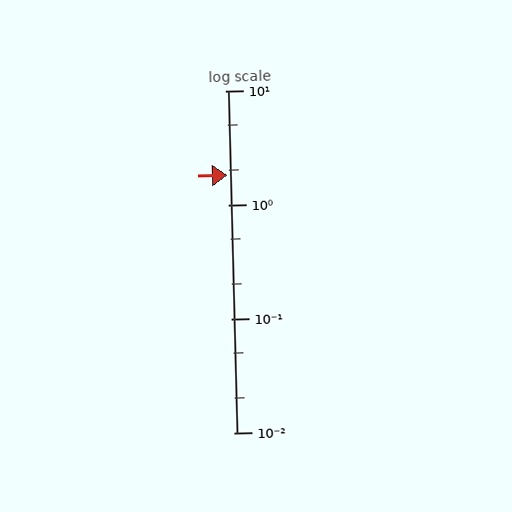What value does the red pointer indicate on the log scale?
The pointer indicates approximately 1.8.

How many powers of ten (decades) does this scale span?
The scale spans 3 decades, from 0.01 to 10.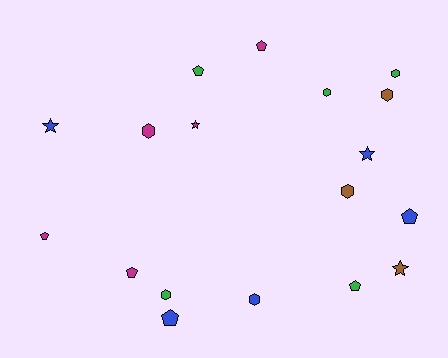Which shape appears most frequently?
Hexagon, with 7 objects.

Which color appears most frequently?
Magenta, with 5 objects.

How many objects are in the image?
There are 18 objects.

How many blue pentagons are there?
There are 2 blue pentagons.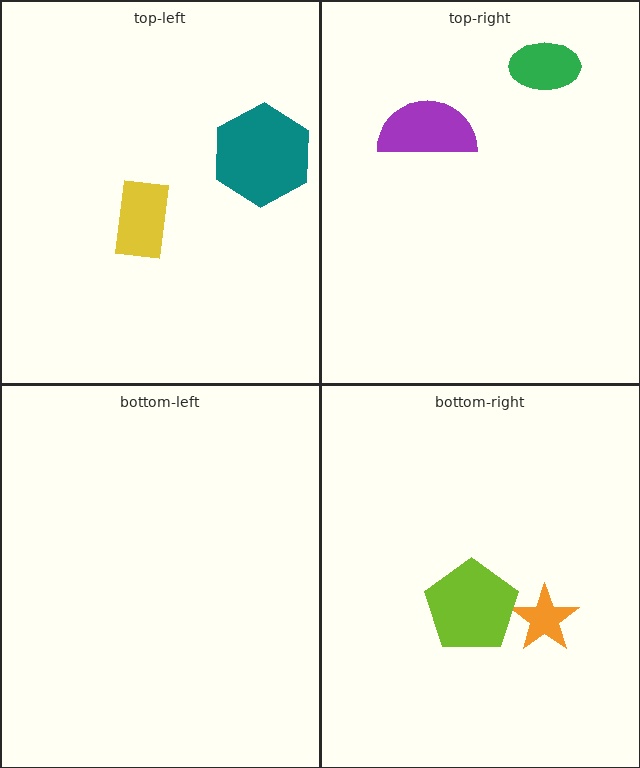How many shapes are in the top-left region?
2.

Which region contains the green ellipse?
The top-right region.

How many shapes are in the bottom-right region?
2.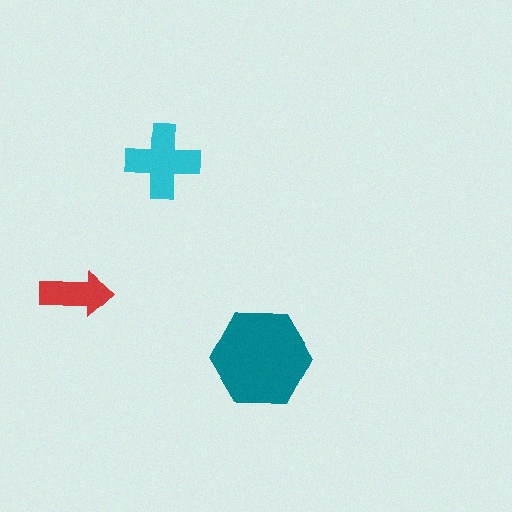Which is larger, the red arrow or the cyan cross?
The cyan cross.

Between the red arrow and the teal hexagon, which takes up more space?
The teal hexagon.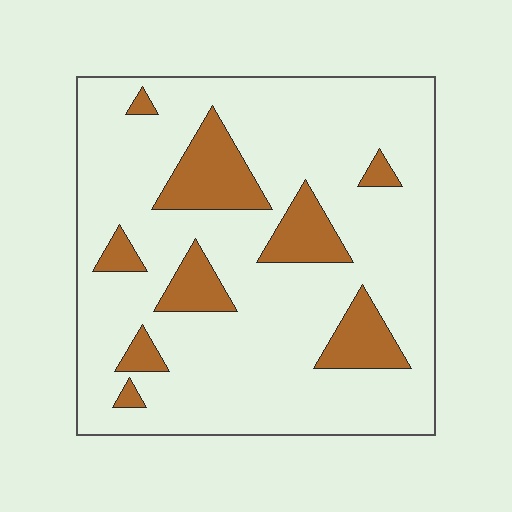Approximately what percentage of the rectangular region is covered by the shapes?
Approximately 20%.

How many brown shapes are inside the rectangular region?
9.